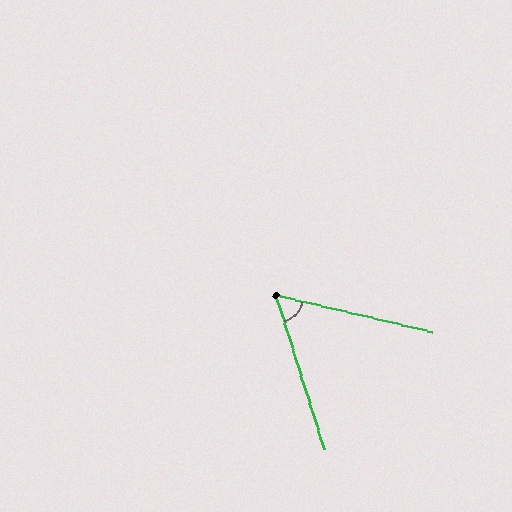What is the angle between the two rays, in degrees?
Approximately 59 degrees.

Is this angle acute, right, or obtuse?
It is acute.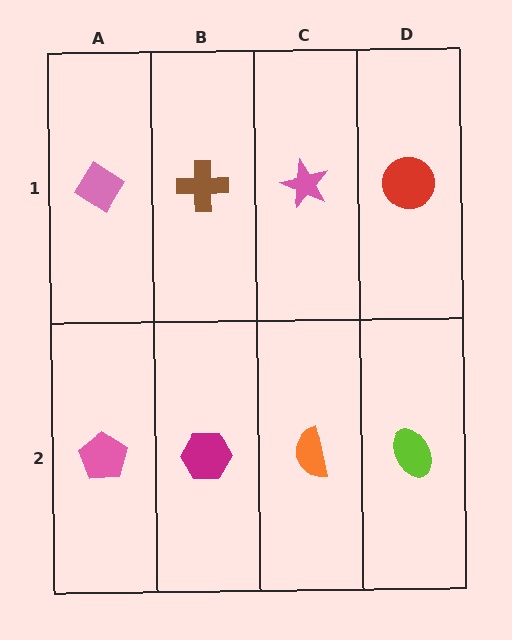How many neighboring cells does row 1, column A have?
2.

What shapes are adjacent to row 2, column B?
A brown cross (row 1, column B), a pink pentagon (row 2, column A), an orange semicircle (row 2, column C).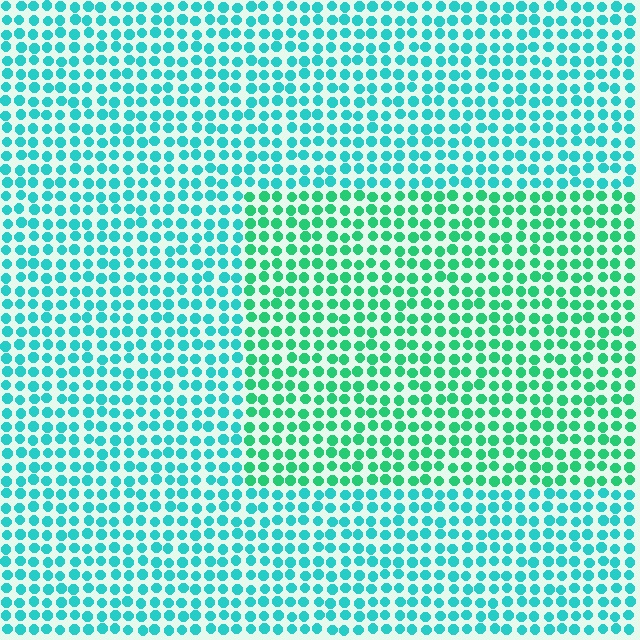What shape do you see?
I see a rectangle.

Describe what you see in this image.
The image is filled with small cyan elements in a uniform arrangement. A rectangle-shaped region is visible where the elements are tinted to a slightly different hue, forming a subtle color boundary.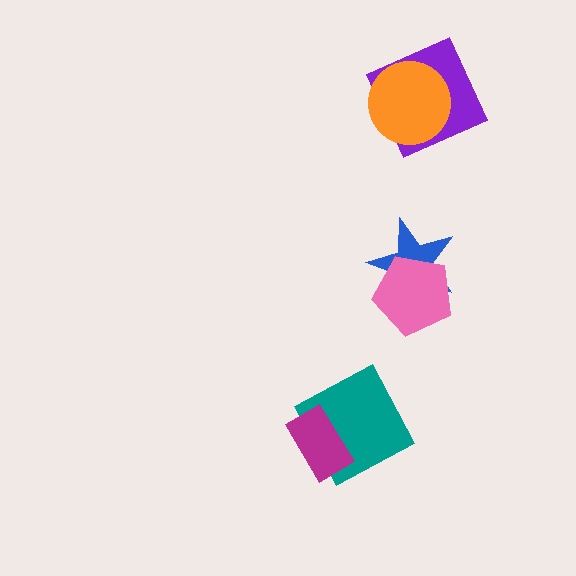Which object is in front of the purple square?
The orange circle is in front of the purple square.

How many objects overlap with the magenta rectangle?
1 object overlaps with the magenta rectangle.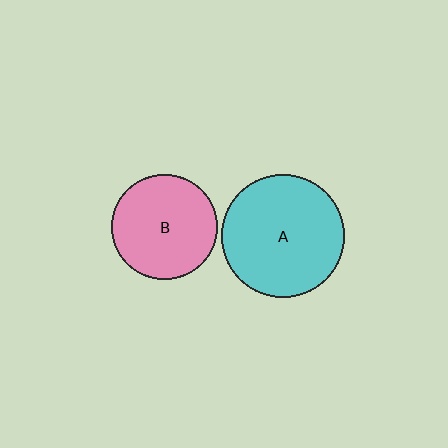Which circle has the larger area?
Circle A (cyan).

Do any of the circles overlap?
No, none of the circles overlap.